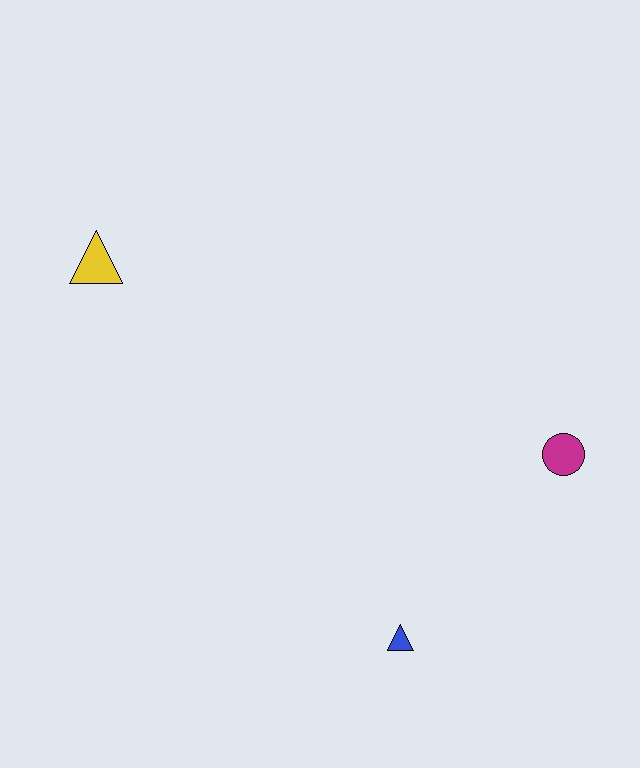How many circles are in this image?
There is 1 circle.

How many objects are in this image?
There are 3 objects.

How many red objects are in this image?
There are no red objects.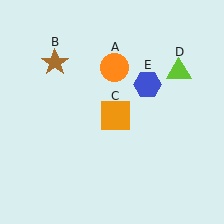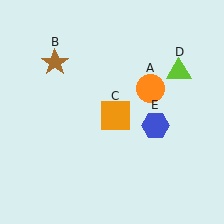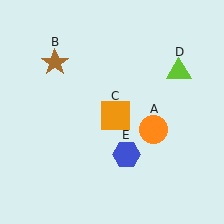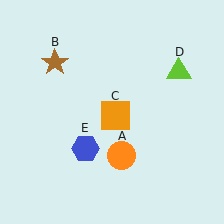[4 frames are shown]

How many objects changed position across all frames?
2 objects changed position: orange circle (object A), blue hexagon (object E).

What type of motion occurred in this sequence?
The orange circle (object A), blue hexagon (object E) rotated clockwise around the center of the scene.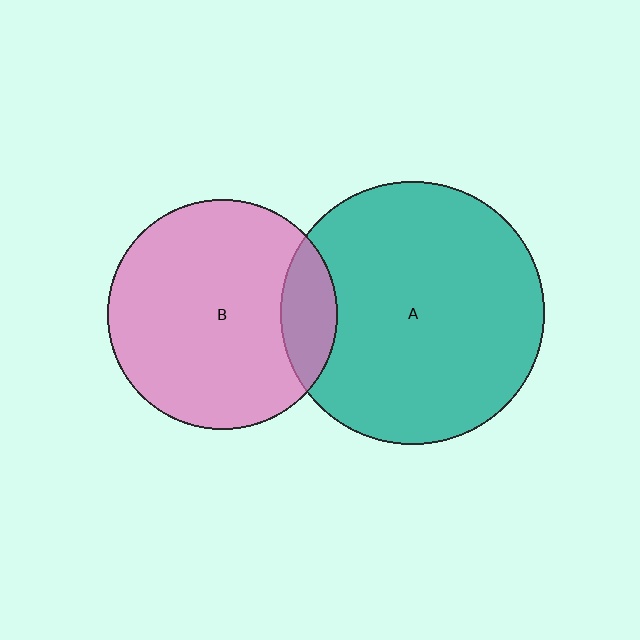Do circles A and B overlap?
Yes.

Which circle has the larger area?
Circle A (teal).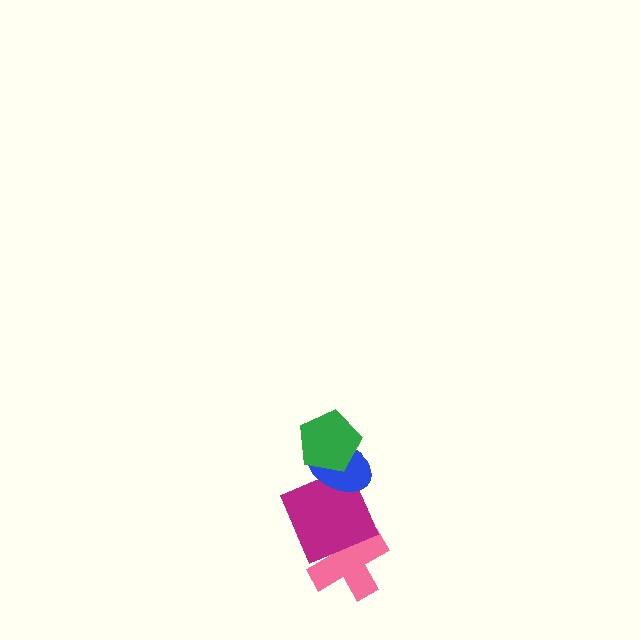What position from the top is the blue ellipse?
The blue ellipse is 2nd from the top.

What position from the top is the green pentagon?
The green pentagon is 1st from the top.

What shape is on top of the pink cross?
The magenta square is on top of the pink cross.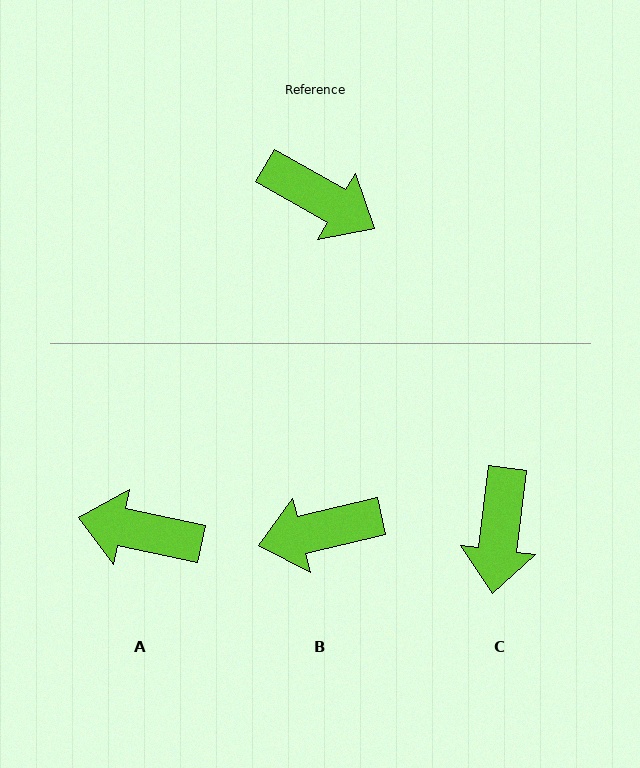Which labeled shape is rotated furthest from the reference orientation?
A, about 162 degrees away.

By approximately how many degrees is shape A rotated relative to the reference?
Approximately 162 degrees clockwise.